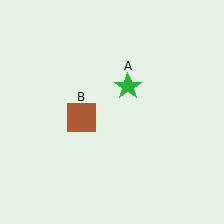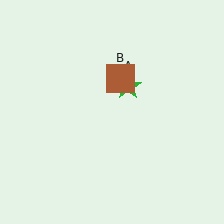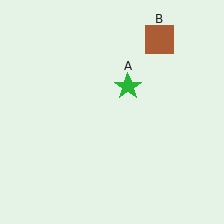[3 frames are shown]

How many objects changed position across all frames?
1 object changed position: brown square (object B).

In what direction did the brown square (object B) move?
The brown square (object B) moved up and to the right.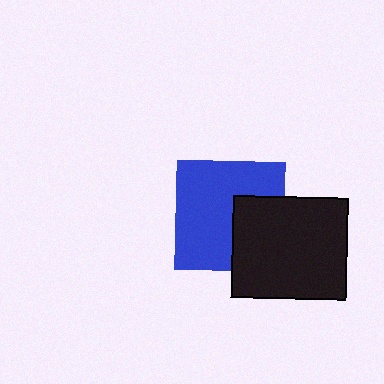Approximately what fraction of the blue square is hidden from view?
Roughly 33% of the blue square is hidden behind the black rectangle.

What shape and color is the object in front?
The object in front is a black rectangle.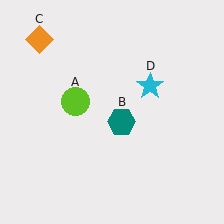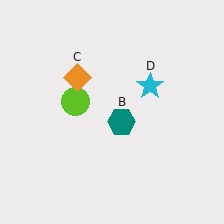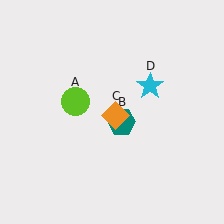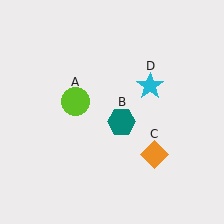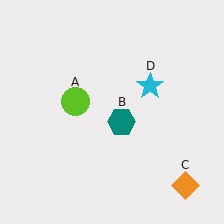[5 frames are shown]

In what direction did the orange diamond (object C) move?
The orange diamond (object C) moved down and to the right.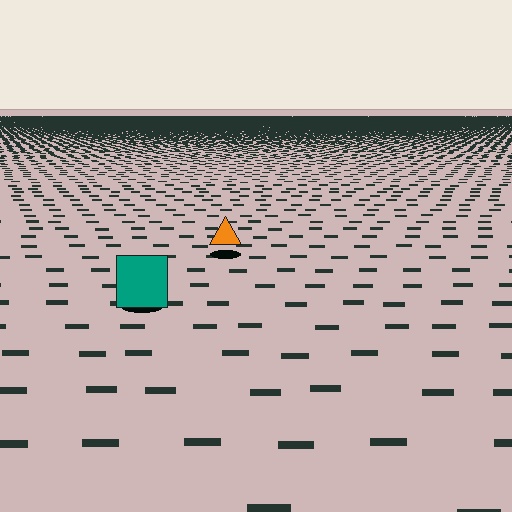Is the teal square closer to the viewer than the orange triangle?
Yes. The teal square is closer — you can tell from the texture gradient: the ground texture is coarser near it.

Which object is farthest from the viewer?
The orange triangle is farthest from the viewer. It appears smaller and the ground texture around it is denser.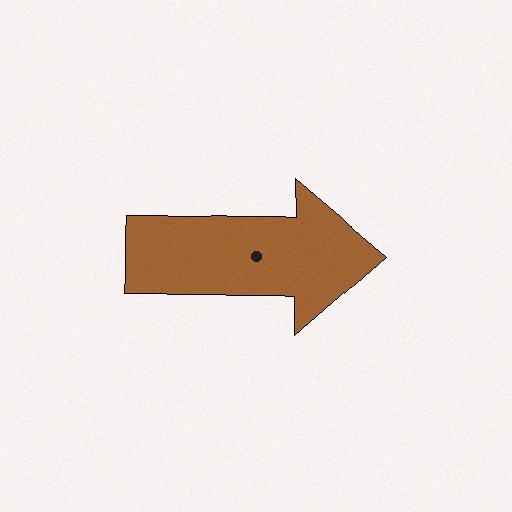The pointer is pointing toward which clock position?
Roughly 3 o'clock.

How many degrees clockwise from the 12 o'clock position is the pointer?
Approximately 90 degrees.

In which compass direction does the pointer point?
East.